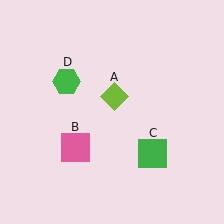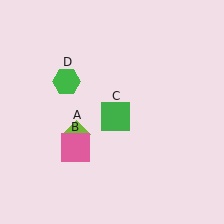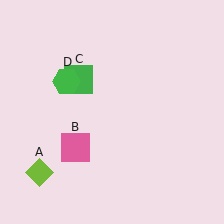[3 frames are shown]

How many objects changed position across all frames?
2 objects changed position: lime diamond (object A), green square (object C).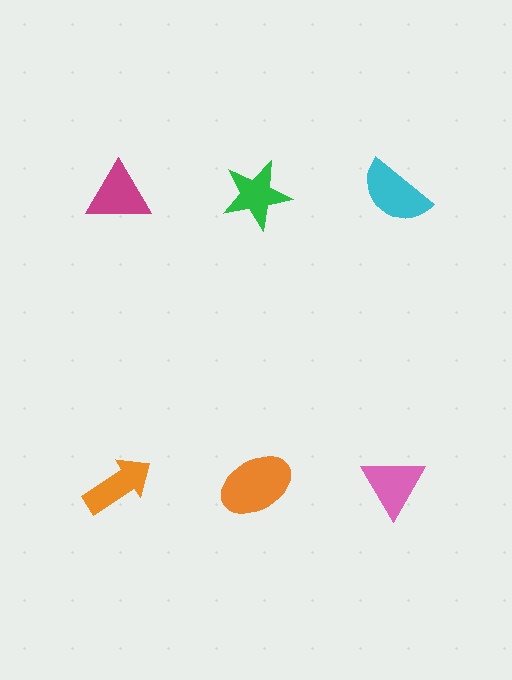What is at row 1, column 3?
A cyan semicircle.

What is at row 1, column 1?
A magenta triangle.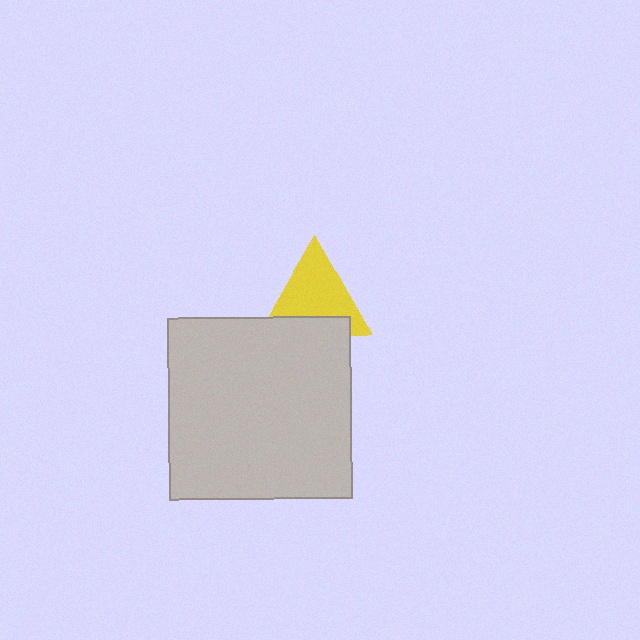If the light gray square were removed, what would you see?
You would see the complete yellow triangle.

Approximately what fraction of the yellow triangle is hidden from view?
Roughly 30% of the yellow triangle is hidden behind the light gray square.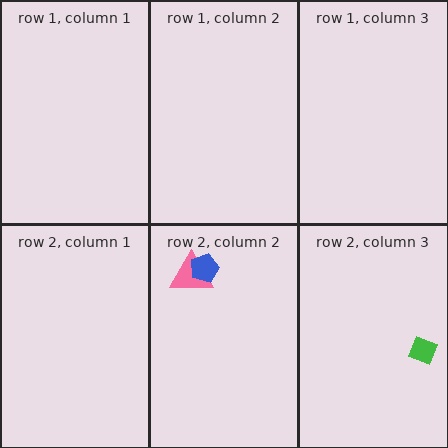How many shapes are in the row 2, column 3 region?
1.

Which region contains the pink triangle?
The row 2, column 2 region.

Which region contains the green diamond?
The row 2, column 3 region.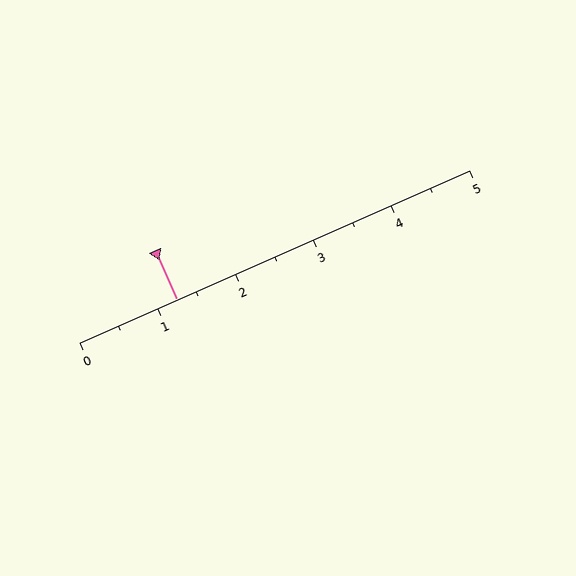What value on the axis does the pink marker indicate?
The marker indicates approximately 1.2.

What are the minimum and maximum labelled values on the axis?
The axis runs from 0 to 5.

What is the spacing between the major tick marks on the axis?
The major ticks are spaced 1 apart.